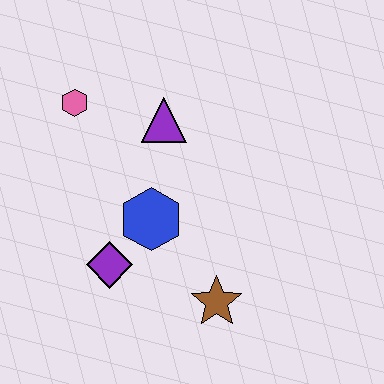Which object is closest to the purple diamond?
The blue hexagon is closest to the purple diamond.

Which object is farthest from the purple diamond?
The pink hexagon is farthest from the purple diamond.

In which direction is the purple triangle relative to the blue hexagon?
The purple triangle is above the blue hexagon.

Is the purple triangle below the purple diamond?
No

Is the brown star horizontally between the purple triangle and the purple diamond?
No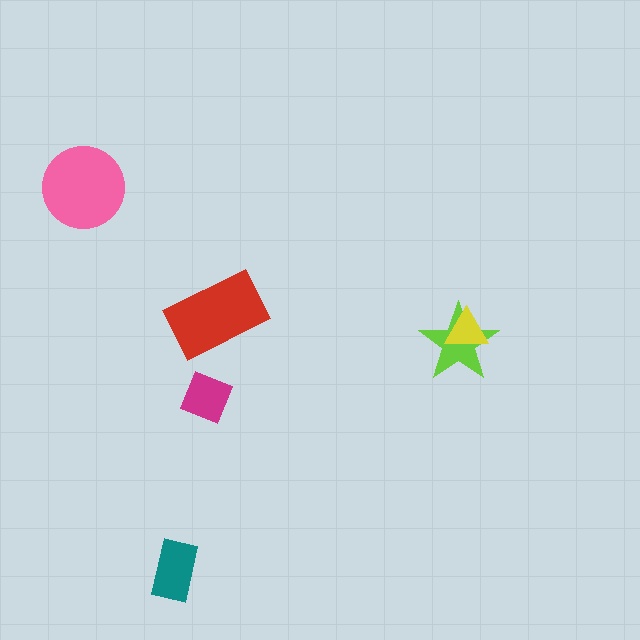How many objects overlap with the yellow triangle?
1 object overlaps with the yellow triangle.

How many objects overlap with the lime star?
1 object overlaps with the lime star.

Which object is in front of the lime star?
The yellow triangle is in front of the lime star.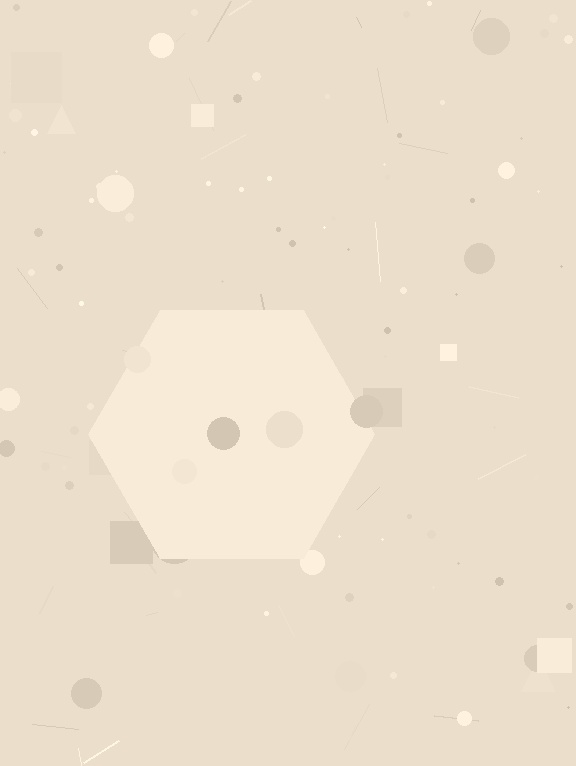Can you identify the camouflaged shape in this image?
The camouflaged shape is a hexagon.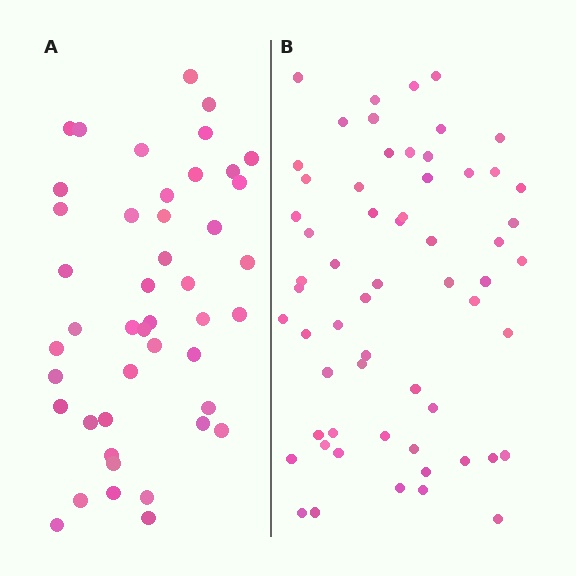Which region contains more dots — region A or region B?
Region B (the right region) has more dots.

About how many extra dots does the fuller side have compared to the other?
Region B has approximately 15 more dots than region A.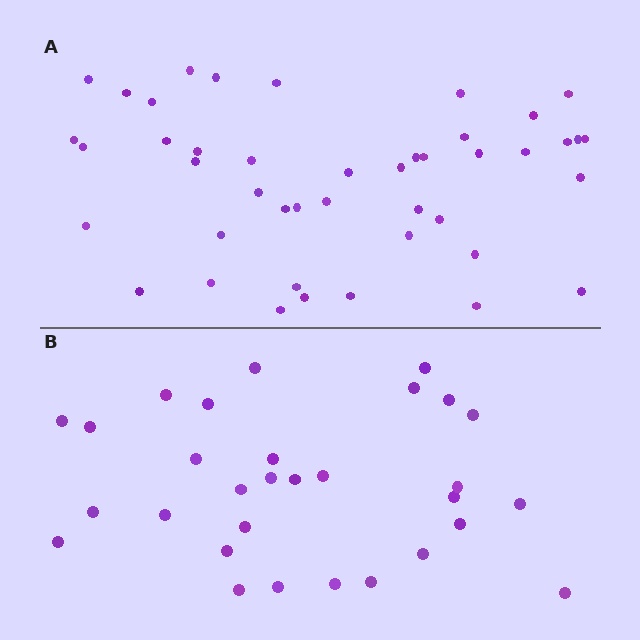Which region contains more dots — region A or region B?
Region A (the top region) has more dots.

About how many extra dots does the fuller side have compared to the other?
Region A has approximately 15 more dots than region B.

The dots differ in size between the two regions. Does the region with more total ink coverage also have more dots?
No. Region B has more total ink coverage because its dots are larger, but region A actually contains more individual dots. Total area can be misleading — the number of items is what matters here.